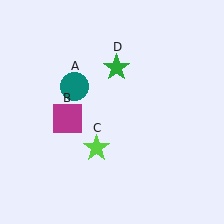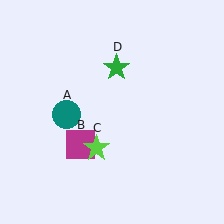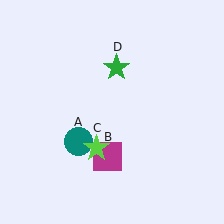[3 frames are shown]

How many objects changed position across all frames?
2 objects changed position: teal circle (object A), magenta square (object B).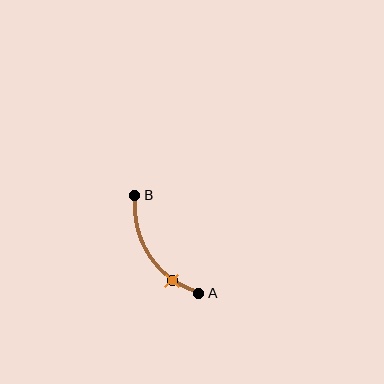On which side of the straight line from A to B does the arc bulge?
The arc bulges to the left of the straight line connecting A and B.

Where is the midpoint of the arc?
The arc midpoint is the point on the curve farthest from the straight line joining A and B. It sits to the left of that line.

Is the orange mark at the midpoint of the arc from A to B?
No. The orange mark lies on the arc but is closer to endpoint A. The arc midpoint would be at the point on the curve equidistant along the arc from both A and B.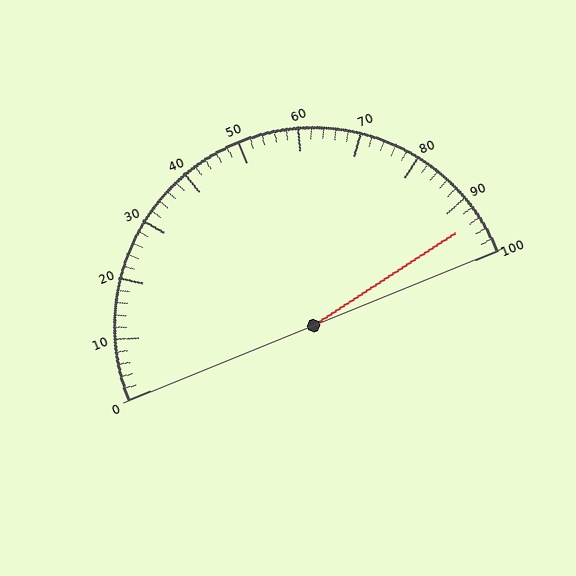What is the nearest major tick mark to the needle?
The nearest major tick mark is 90.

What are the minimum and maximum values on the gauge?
The gauge ranges from 0 to 100.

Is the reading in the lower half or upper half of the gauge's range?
The reading is in the upper half of the range (0 to 100).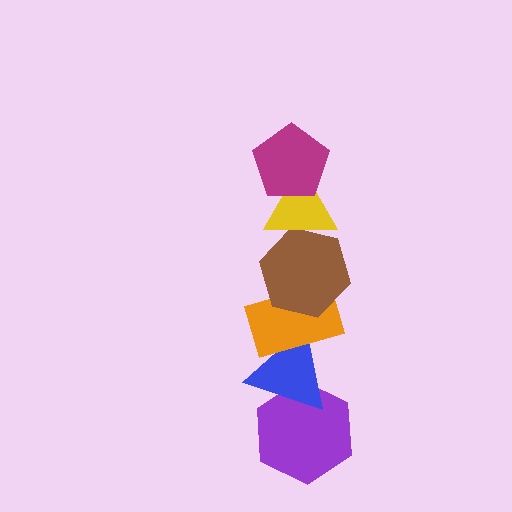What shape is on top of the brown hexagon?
The yellow triangle is on top of the brown hexagon.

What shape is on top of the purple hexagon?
The blue triangle is on top of the purple hexagon.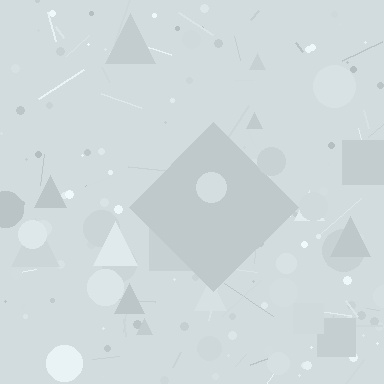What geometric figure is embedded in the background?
A diamond is embedded in the background.